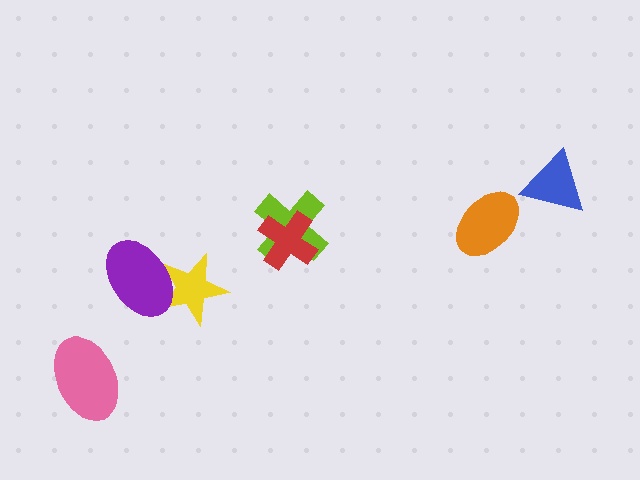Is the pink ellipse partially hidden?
No, no other shape covers it.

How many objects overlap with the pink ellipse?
0 objects overlap with the pink ellipse.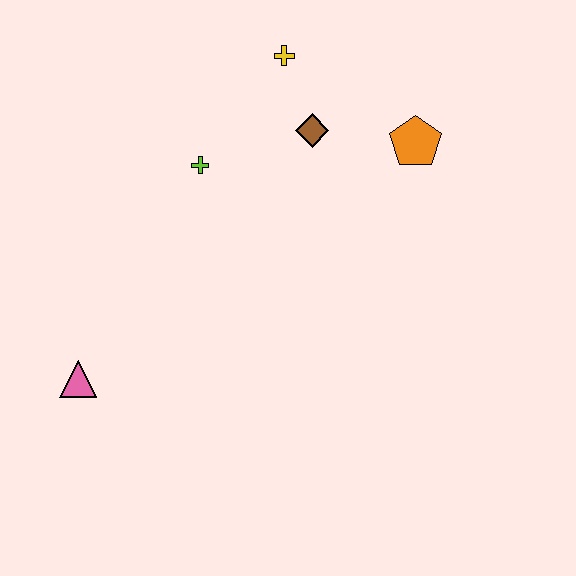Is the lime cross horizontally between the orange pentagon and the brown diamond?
No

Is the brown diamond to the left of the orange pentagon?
Yes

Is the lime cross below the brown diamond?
Yes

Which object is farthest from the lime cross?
The pink triangle is farthest from the lime cross.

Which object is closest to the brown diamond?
The yellow cross is closest to the brown diamond.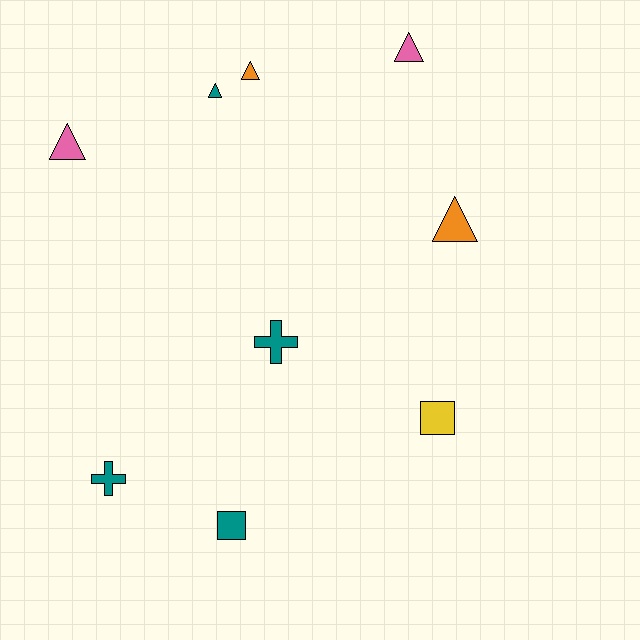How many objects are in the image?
There are 9 objects.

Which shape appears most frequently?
Triangle, with 5 objects.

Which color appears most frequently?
Teal, with 4 objects.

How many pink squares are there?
There are no pink squares.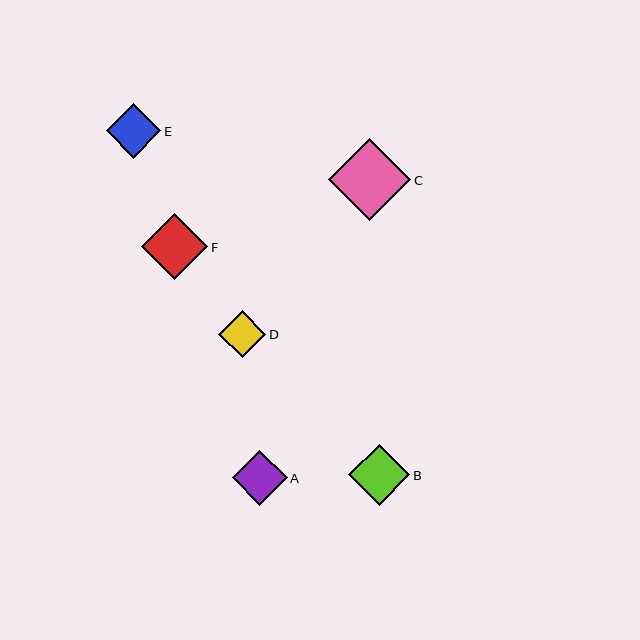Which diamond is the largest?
Diamond C is the largest with a size of approximately 82 pixels.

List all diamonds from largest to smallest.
From largest to smallest: C, F, B, A, E, D.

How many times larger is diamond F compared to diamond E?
Diamond F is approximately 1.2 times the size of diamond E.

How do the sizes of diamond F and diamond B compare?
Diamond F and diamond B are approximately the same size.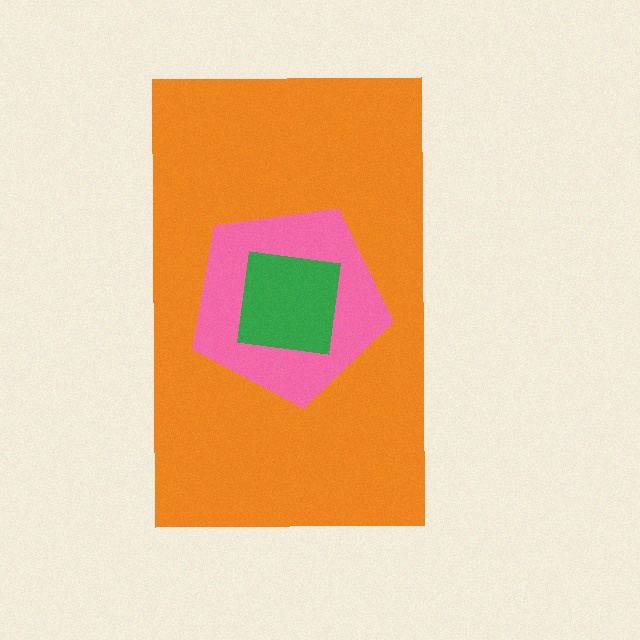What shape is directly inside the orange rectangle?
The pink pentagon.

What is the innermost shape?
The green square.